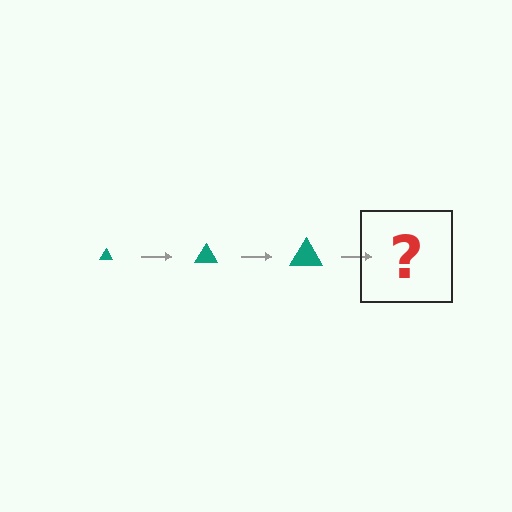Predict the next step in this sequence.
The next step is a teal triangle, larger than the previous one.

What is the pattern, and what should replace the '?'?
The pattern is that the triangle gets progressively larger each step. The '?' should be a teal triangle, larger than the previous one.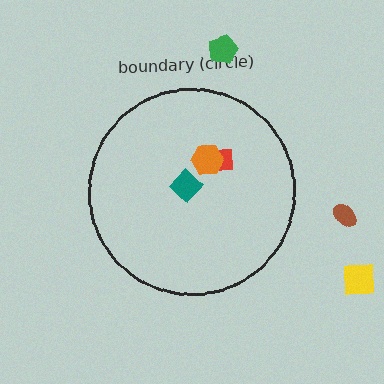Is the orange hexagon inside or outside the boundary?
Inside.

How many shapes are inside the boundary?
3 inside, 3 outside.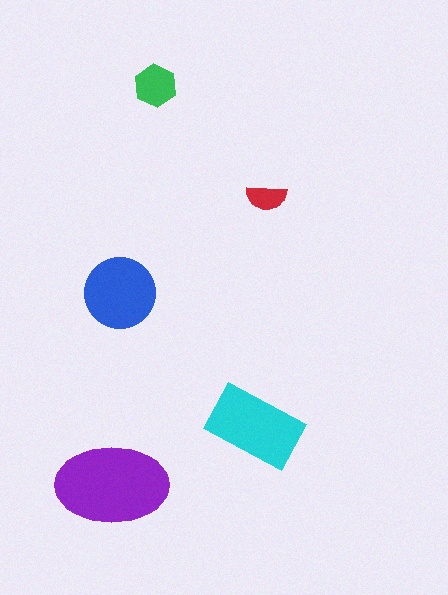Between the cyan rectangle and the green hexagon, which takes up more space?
The cyan rectangle.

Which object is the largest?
The purple ellipse.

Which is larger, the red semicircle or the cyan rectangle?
The cyan rectangle.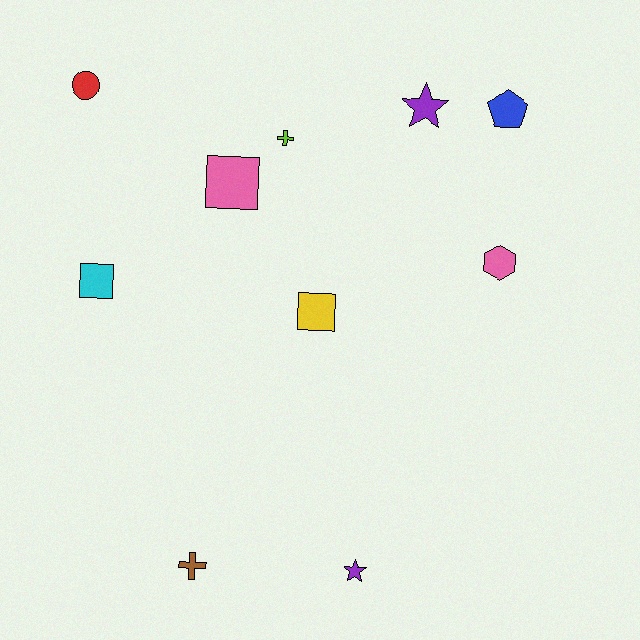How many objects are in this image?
There are 10 objects.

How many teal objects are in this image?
There are no teal objects.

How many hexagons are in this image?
There is 1 hexagon.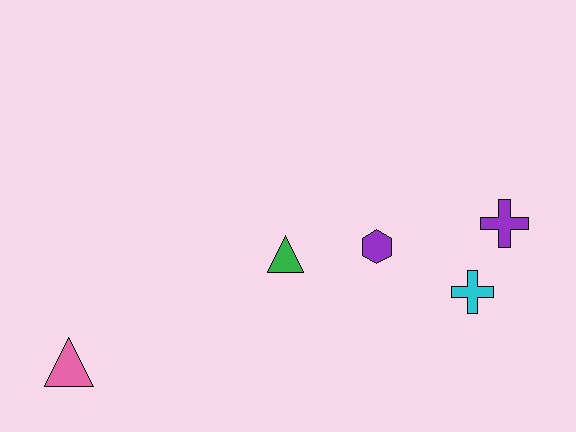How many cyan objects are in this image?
There is 1 cyan object.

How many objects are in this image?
There are 5 objects.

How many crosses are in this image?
There are 2 crosses.